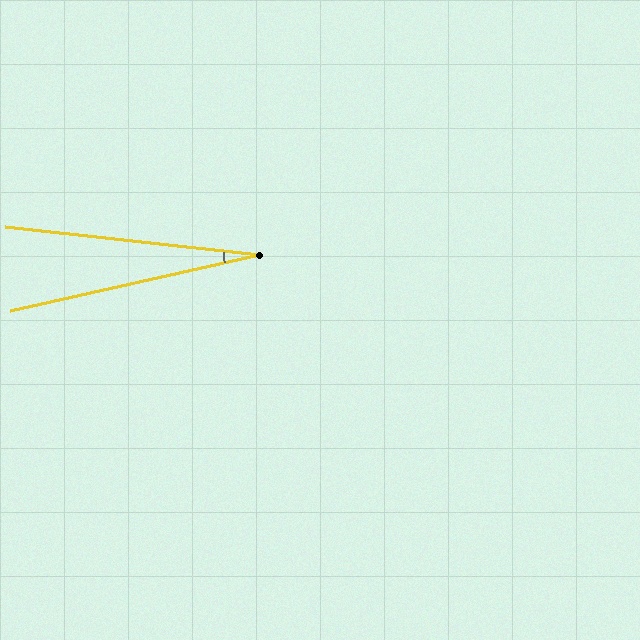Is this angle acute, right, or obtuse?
It is acute.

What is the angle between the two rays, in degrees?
Approximately 19 degrees.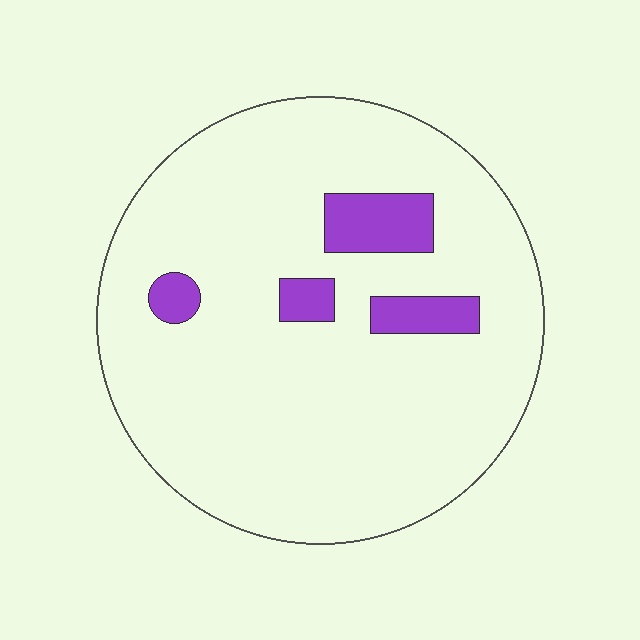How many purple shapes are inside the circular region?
4.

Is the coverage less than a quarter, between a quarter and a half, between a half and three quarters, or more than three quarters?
Less than a quarter.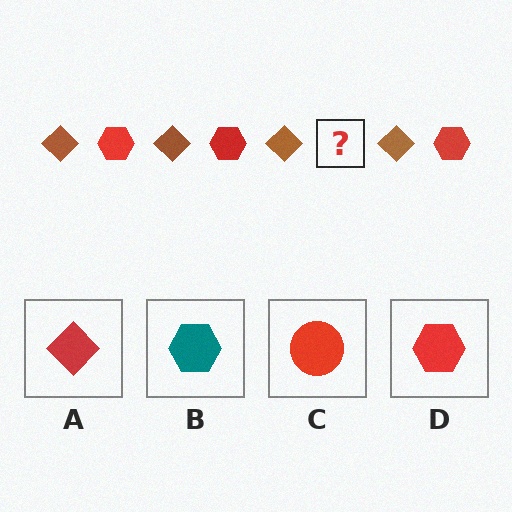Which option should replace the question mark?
Option D.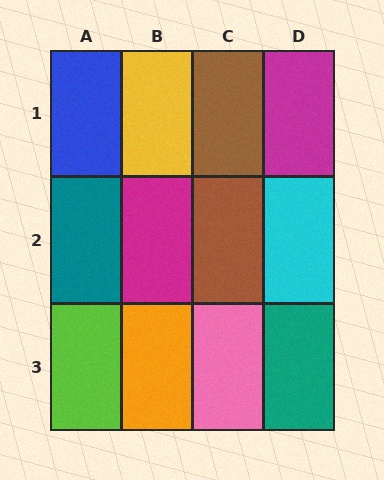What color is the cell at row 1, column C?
Brown.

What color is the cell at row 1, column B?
Yellow.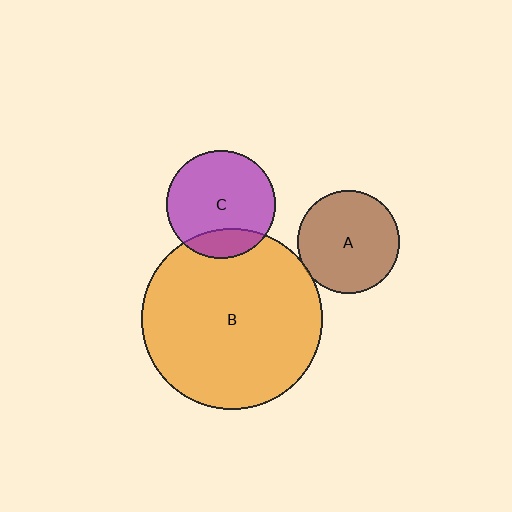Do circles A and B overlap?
Yes.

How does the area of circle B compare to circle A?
Approximately 3.1 times.